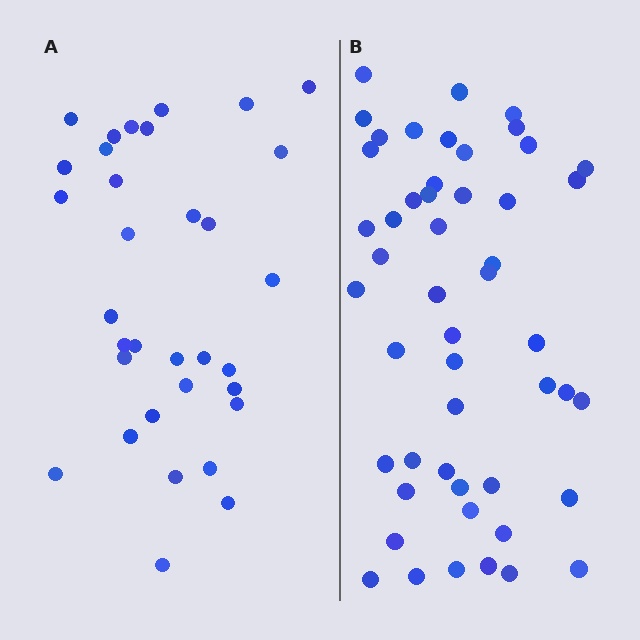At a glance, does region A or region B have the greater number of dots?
Region B (the right region) has more dots.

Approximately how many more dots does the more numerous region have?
Region B has approximately 15 more dots than region A.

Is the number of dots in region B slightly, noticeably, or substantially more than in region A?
Region B has substantially more. The ratio is roughly 1.5 to 1.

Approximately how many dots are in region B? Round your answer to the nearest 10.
About 50 dots.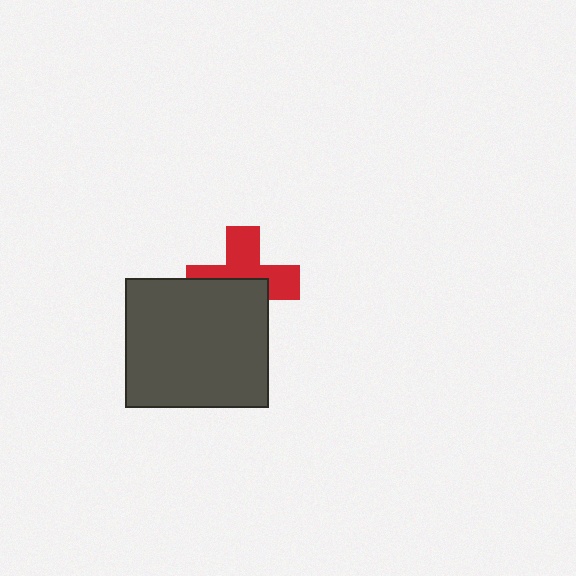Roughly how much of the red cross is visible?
About half of it is visible (roughly 51%).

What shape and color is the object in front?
The object in front is a dark gray rectangle.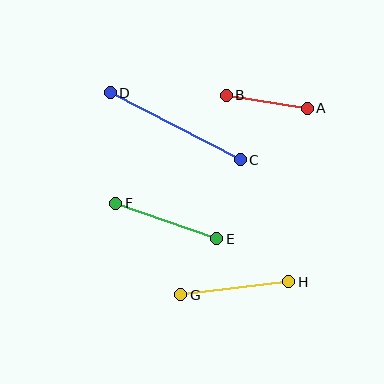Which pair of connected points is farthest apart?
Points C and D are farthest apart.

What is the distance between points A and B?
The distance is approximately 82 pixels.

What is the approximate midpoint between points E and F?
The midpoint is at approximately (166, 221) pixels.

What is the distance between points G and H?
The distance is approximately 109 pixels.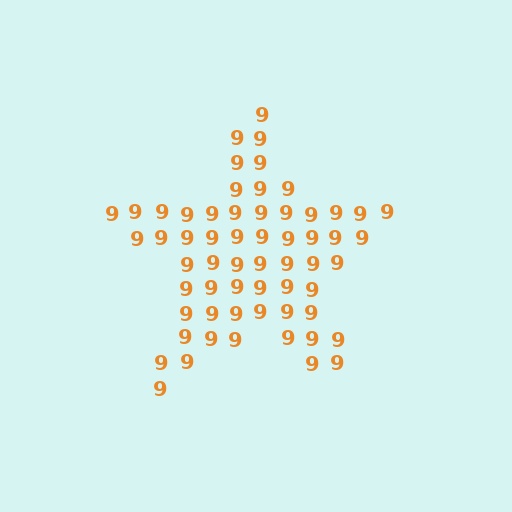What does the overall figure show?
The overall figure shows a star.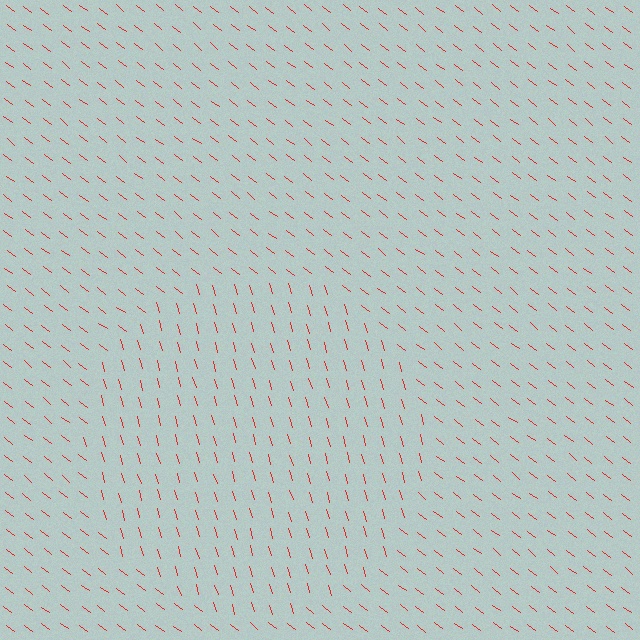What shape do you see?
I see a circle.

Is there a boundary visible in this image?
Yes, there is a texture boundary formed by a change in line orientation.